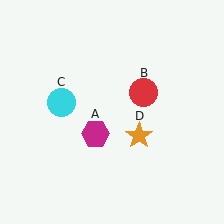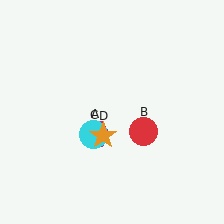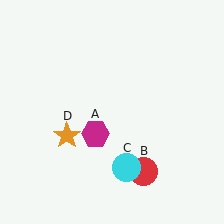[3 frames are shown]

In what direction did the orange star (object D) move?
The orange star (object D) moved left.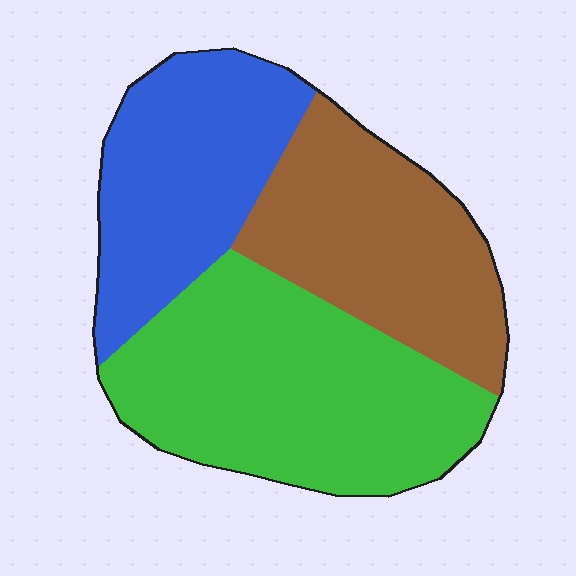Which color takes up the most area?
Green, at roughly 40%.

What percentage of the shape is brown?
Brown covers around 30% of the shape.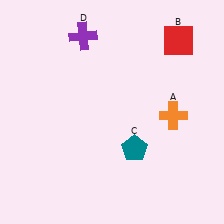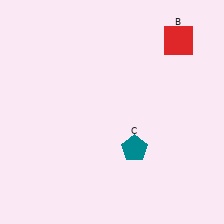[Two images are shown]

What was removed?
The orange cross (A), the purple cross (D) were removed in Image 2.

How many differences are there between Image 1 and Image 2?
There are 2 differences between the two images.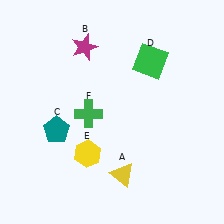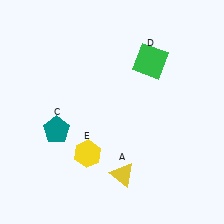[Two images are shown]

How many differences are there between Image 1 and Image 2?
There are 2 differences between the two images.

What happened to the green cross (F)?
The green cross (F) was removed in Image 2. It was in the bottom-left area of Image 1.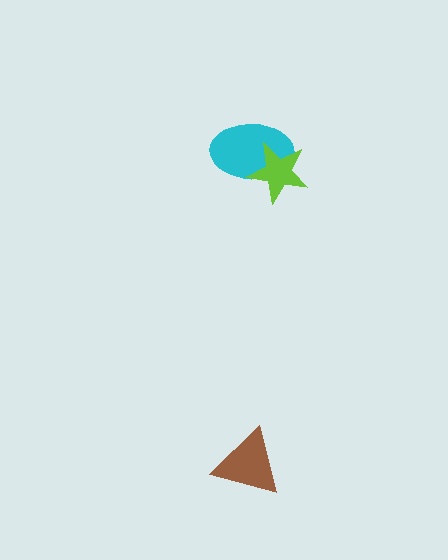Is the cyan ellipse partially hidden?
Yes, it is partially covered by another shape.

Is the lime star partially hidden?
No, no other shape covers it.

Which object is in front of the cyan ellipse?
The lime star is in front of the cyan ellipse.